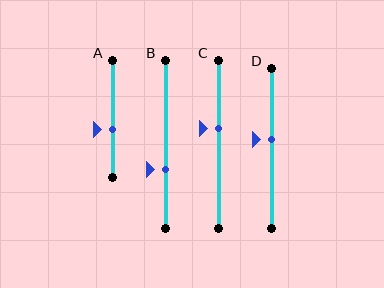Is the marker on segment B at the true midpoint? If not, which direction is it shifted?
No, the marker on segment B is shifted downward by about 15% of the segment length.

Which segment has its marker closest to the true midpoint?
Segment D has its marker closest to the true midpoint.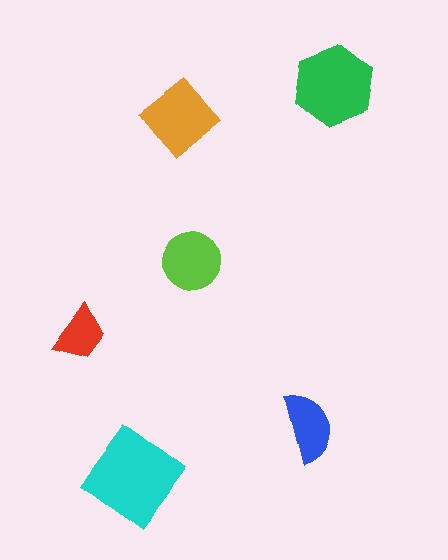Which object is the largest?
The cyan diamond.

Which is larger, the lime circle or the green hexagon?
The green hexagon.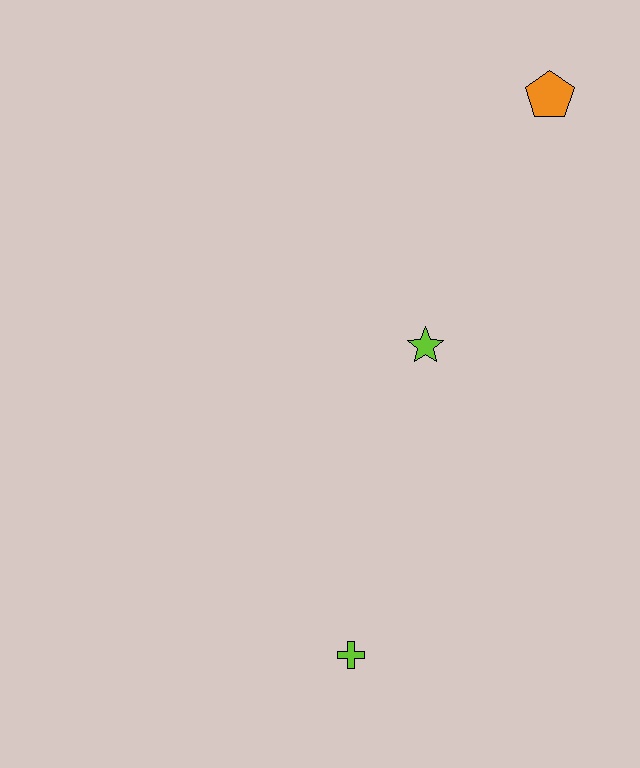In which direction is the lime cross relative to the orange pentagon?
The lime cross is below the orange pentagon.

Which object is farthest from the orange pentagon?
The lime cross is farthest from the orange pentagon.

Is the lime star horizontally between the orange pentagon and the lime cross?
Yes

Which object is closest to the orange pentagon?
The lime star is closest to the orange pentagon.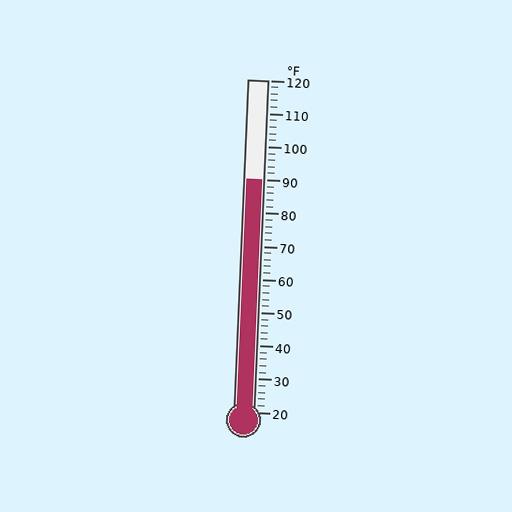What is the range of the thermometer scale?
The thermometer scale ranges from 20°F to 120°F.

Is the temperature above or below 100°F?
The temperature is below 100°F.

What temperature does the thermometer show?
The thermometer shows approximately 90°F.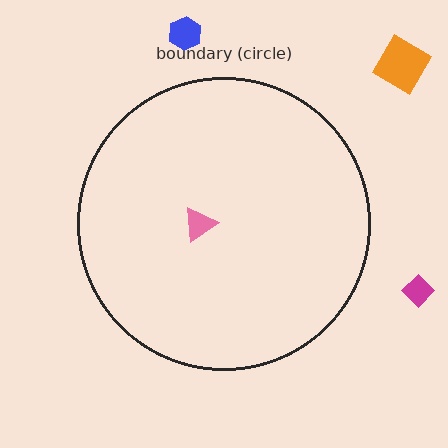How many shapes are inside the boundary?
1 inside, 3 outside.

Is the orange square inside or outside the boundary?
Outside.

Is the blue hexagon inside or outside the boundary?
Outside.